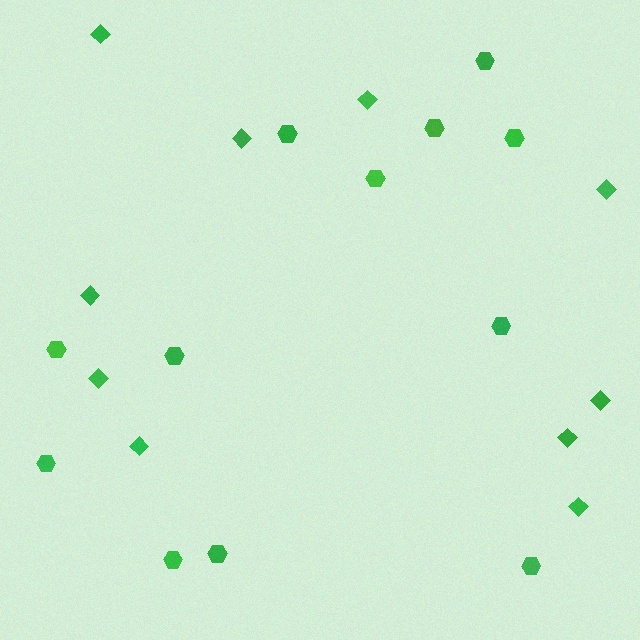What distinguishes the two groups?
There are 2 groups: one group of hexagons (12) and one group of diamonds (10).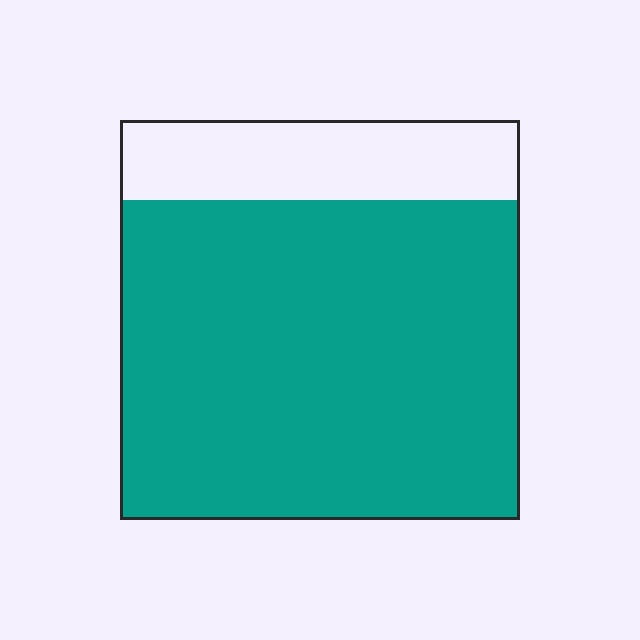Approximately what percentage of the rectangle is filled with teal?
Approximately 80%.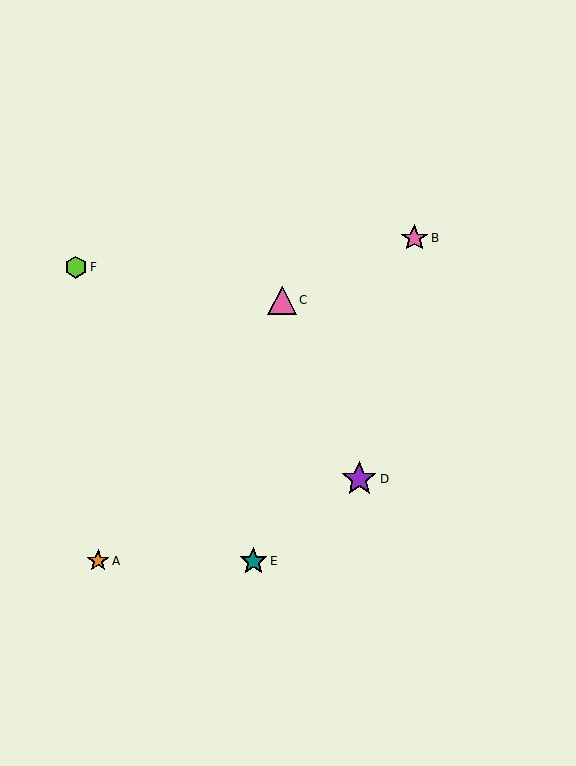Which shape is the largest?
The purple star (labeled D) is the largest.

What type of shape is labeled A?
Shape A is an orange star.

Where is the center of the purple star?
The center of the purple star is at (359, 479).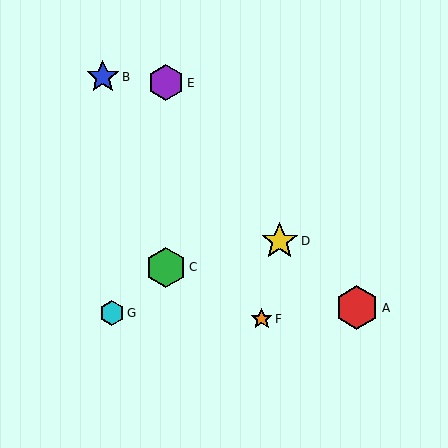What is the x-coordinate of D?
Object D is at x≈280.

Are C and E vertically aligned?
Yes, both are at x≈166.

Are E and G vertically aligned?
No, E is at x≈166 and G is at x≈112.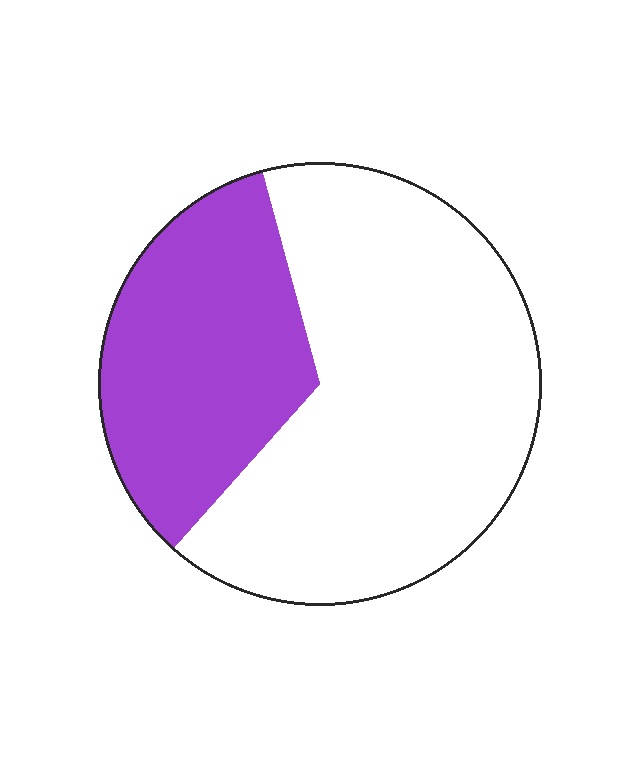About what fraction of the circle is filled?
About one third (1/3).